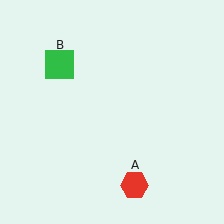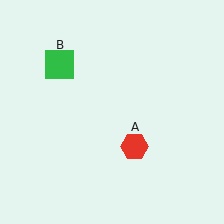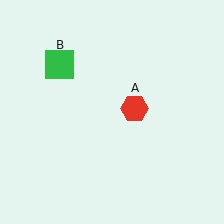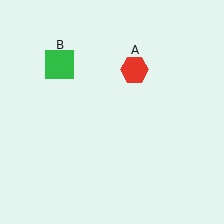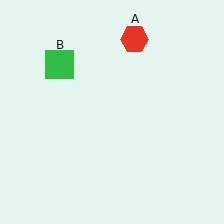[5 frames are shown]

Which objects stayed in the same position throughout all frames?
Green square (object B) remained stationary.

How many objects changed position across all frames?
1 object changed position: red hexagon (object A).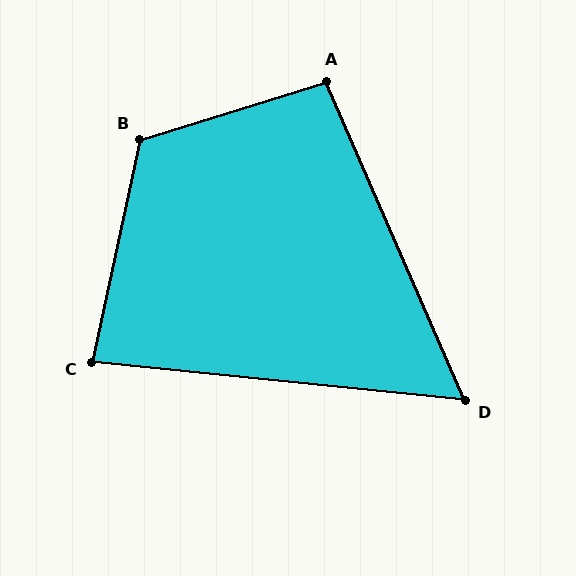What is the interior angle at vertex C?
Approximately 84 degrees (acute).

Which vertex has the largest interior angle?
B, at approximately 119 degrees.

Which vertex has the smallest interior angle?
D, at approximately 61 degrees.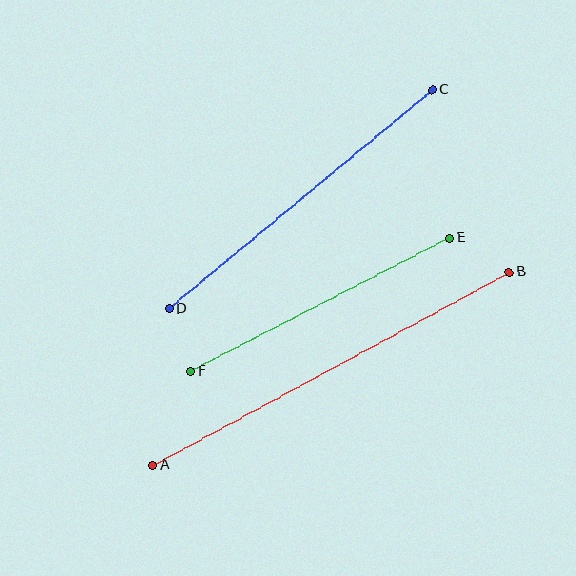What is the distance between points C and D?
The distance is approximately 342 pixels.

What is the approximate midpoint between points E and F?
The midpoint is at approximately (320, 305) pixels.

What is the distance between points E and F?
The distance is approximately 291 pixels.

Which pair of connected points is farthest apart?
Points A and B are farthest apart.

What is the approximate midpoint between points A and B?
The midpoint is at approximately (331, 369) pixels.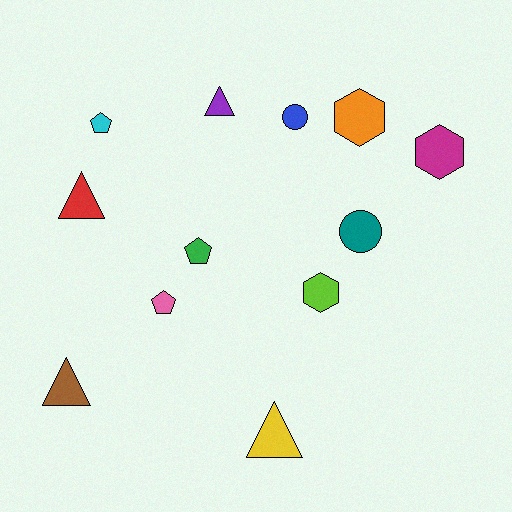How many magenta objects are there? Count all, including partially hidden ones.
There is 1 magenta object.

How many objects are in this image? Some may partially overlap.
There are 12 objects.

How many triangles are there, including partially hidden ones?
There are 4 triangles.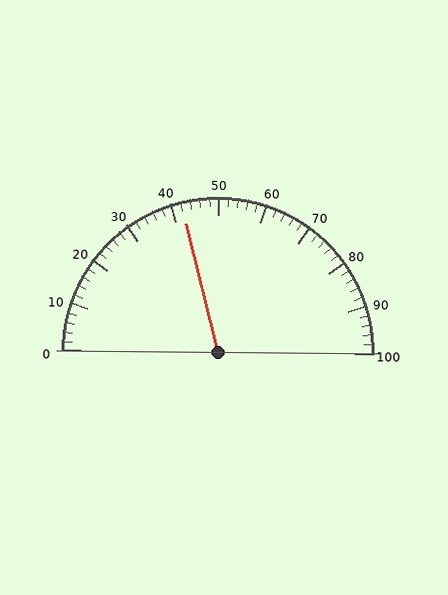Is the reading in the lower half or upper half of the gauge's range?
The reading is in the lower half of the range (0 to 100).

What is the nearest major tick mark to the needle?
The nearest major tick mark is 40.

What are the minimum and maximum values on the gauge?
The gauge ranges from 0 to 100.